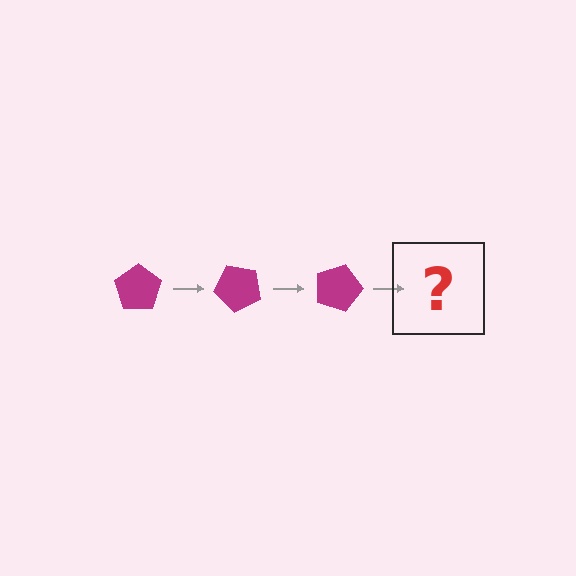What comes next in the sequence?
The next element should be a magenta pentagon rotated 135 degrees.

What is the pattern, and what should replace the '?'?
The pattern is that the pentagon rotates 45 degrees each step. The '?' should be a magenta pentagon rotated 135 degrees.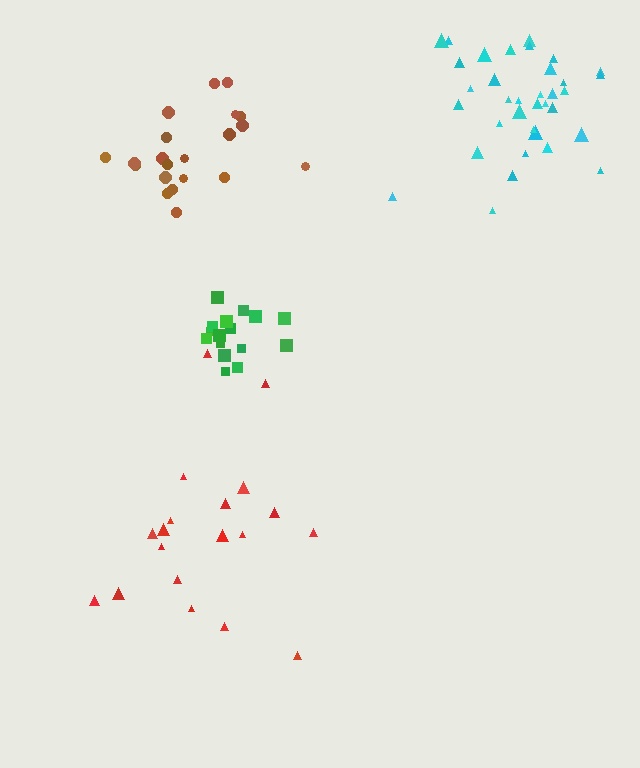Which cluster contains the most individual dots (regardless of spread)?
Cyan (35).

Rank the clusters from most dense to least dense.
green, cyan, brown, red.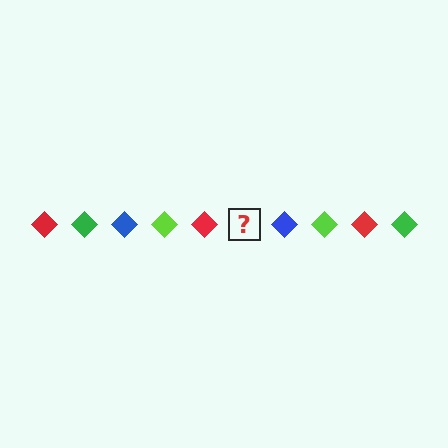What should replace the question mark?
The question mark should be replaced with a green diamond.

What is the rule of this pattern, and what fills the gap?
The rule is that the pattern cycles through red, green, blue, lime diamonds. The gap should be filled with a green diamond.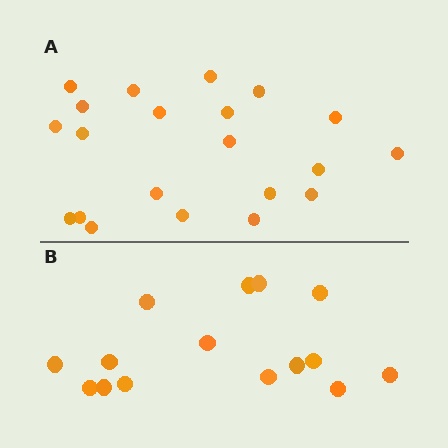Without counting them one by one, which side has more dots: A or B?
Region A (the top region) has more dots.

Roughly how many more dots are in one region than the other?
Region A has about 6 more dots than region B.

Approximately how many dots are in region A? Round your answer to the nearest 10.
About 20 dots. (The exact count is 21, which rounds to 20.)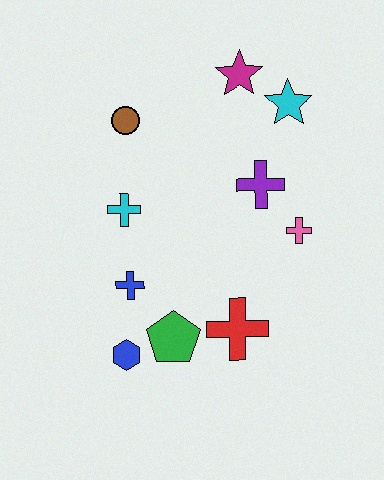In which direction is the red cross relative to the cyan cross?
The red cross is below the cyan cross.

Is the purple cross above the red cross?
Yes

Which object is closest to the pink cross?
The purple cross is closest to the pink cross.